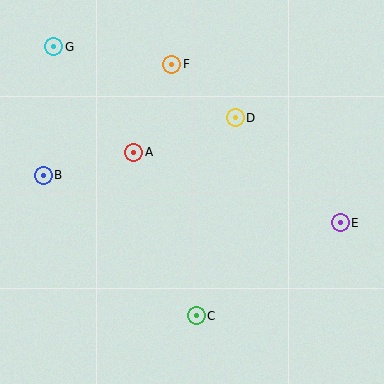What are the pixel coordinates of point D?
Point D is at (235, 118).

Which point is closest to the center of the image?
Point A at (134, 152) is closest to the center.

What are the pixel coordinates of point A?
Point A is at (134, 152).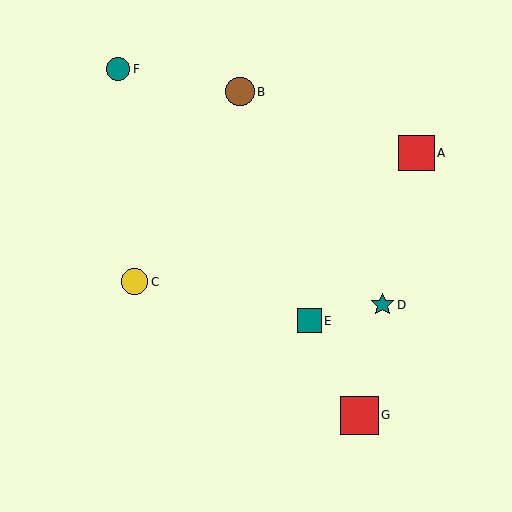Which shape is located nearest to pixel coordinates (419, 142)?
The red square (labeled A) at (416, 153) is nearest to that location.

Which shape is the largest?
The red square (labeled G) is the largest.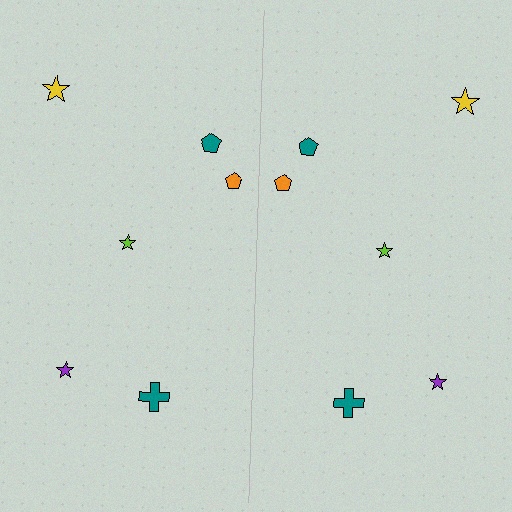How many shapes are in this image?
There are 12 shapes in this image.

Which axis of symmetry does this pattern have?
The pattern has a vertical axis of symmetry running through the center of the image.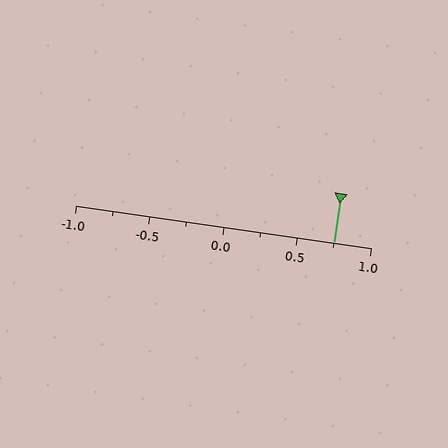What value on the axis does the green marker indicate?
The marker indicates approximately 0.75.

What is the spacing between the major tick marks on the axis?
The major ticks are spaced 0.5 apart.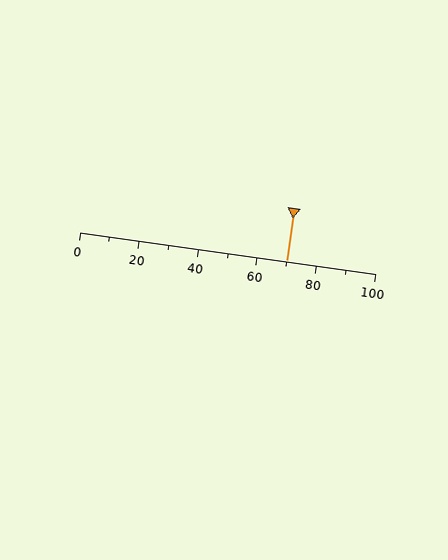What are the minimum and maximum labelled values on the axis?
The axis runs from 0 to 100.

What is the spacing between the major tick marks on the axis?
The major ticks are spaced 20 apart.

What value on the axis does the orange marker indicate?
The marker indicates approximately 70.